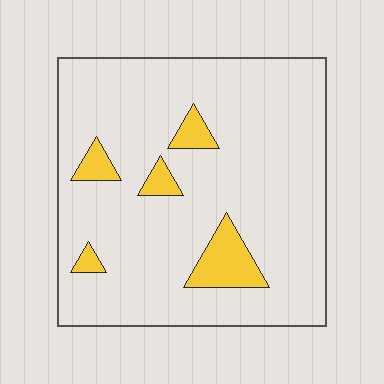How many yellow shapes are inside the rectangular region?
5.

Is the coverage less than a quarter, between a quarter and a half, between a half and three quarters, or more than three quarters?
Less than a quarter.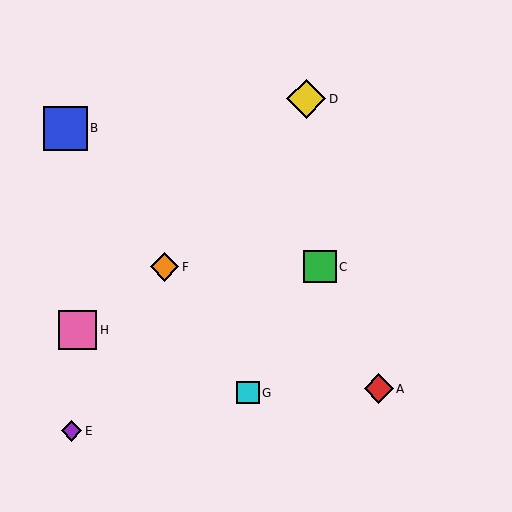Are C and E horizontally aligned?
No, C is at y≈267 and E is at y≈431.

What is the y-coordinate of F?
Object F is at y≈267.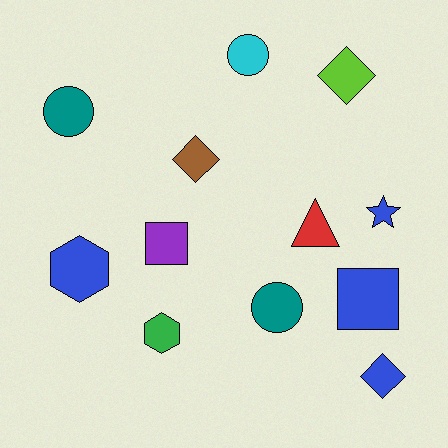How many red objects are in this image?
There is 1 red object.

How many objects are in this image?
There are 12 objects.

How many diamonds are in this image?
There are 3 diamonds.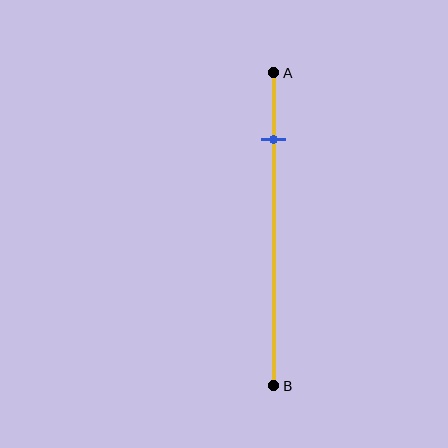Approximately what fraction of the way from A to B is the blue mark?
The blue mark is approximately 20% of the way from A to B.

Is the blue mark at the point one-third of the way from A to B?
No, the mark is at about 20% from A, not at the 33% one-third point.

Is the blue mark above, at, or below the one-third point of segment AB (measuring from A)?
The blue mark is above the one-third point of segment AB.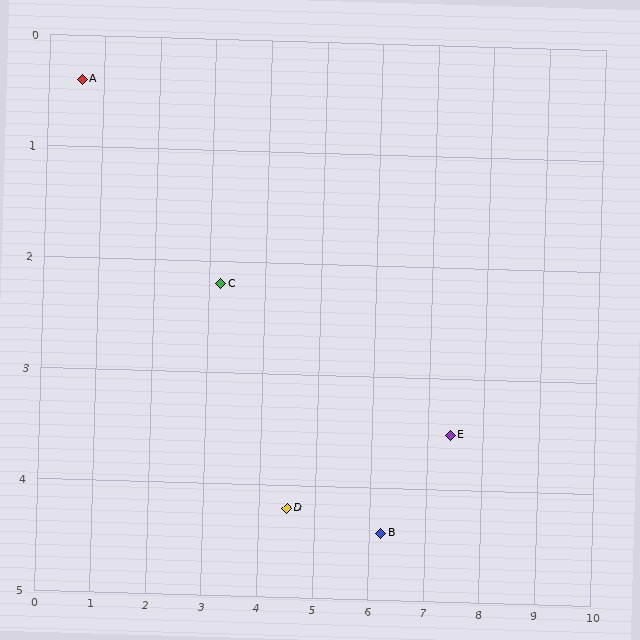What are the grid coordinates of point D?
Point D is at approximately (4.5, 4.2).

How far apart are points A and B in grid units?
Points A and B are about 6.9 grid units apart.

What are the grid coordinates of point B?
Point B is at approximately (6.2, 4.4).